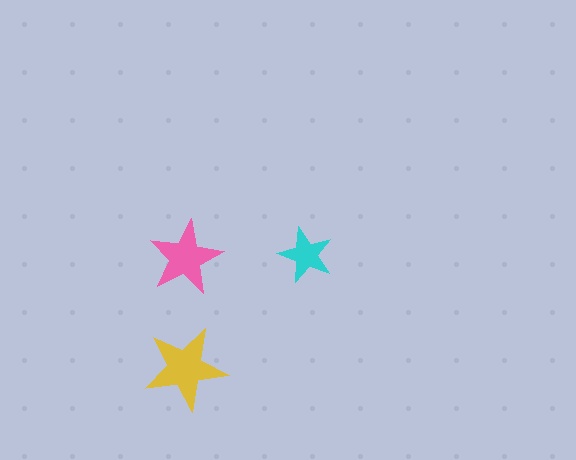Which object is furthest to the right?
The cyan star is rightmost.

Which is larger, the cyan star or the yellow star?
The yellow one.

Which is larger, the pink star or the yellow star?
The yellow one.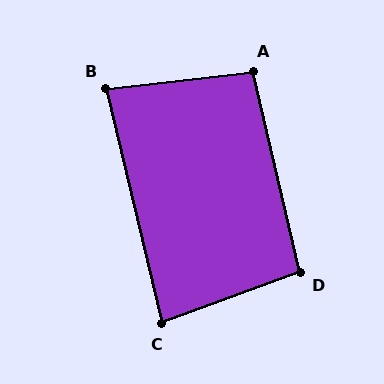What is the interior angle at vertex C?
Approximately 83 degrees (acute).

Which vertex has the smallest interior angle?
B, at approximately 83 degrees.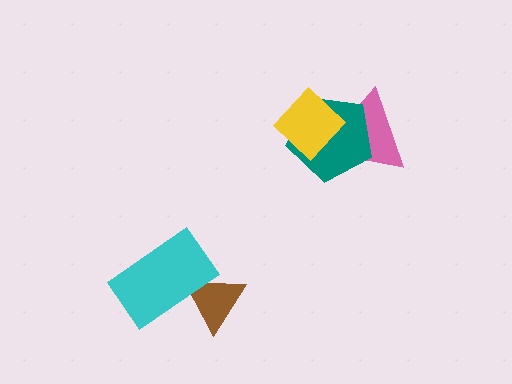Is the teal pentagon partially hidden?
Yes, it is partially covered by another shape.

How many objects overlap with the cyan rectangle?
1 object overlaps with the cyan rectangle.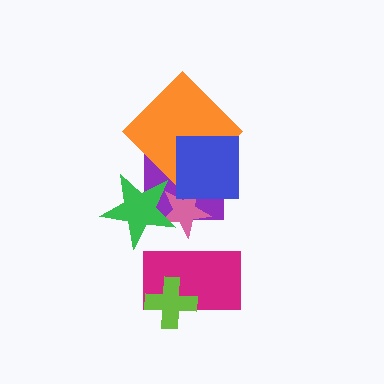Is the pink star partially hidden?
Yes, it is partially covered by another shape.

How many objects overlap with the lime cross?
1 object overlaps with the lime cross.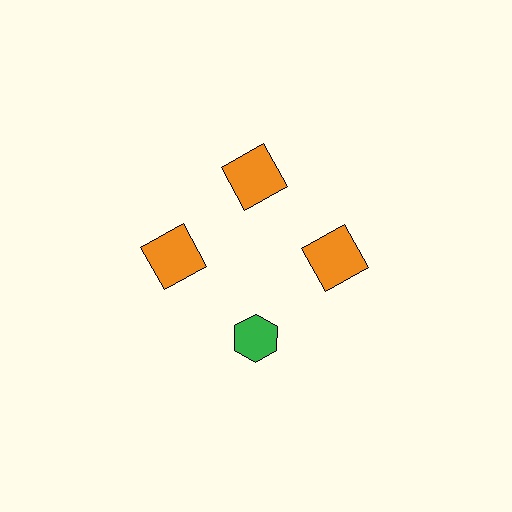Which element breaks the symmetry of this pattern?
The green hexagon at roughly the 6 o'clock position breaks the symmetry. All other shapes are orange squares.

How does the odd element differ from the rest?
It differs in both color (green instead of orange) and shape (hexagon instead of square).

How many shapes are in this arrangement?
There are 4 shapes arranged in a ring pattern.